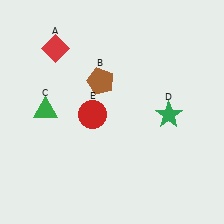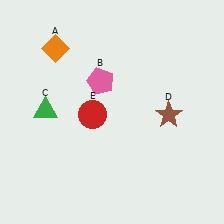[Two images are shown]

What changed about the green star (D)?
In Image 1, D is green. In Image 2, it changed to brown.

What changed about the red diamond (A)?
In Image 1, A is red. In Image 2, it changed to orange.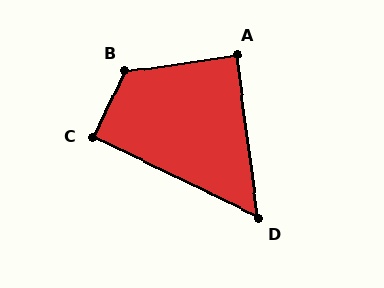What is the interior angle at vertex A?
Approximately 90 degrees (approximately right).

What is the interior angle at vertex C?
Approximately 90 degrees (approximately right).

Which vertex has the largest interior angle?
B, at approximately 123 degrees.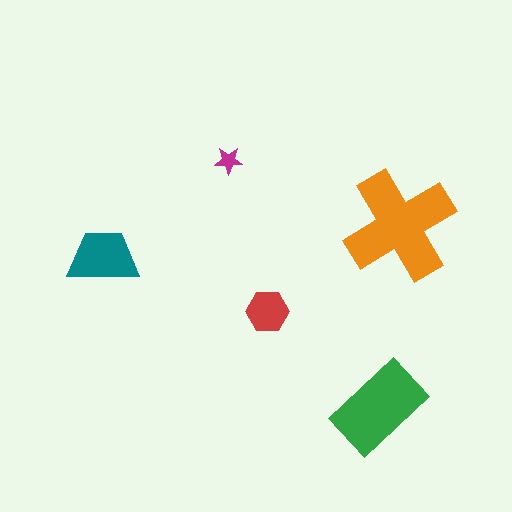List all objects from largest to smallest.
The orange cross, the green rectangle, the teal trapezoid, the red hexagon, the magenta star.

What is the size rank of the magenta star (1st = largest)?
5th.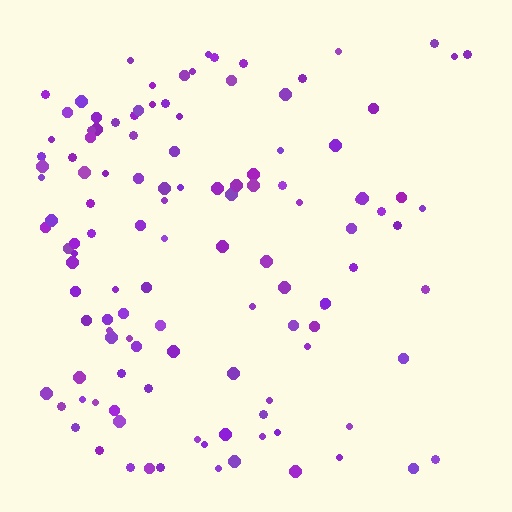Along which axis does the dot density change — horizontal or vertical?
Horizontal.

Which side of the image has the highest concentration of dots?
The left.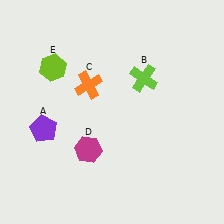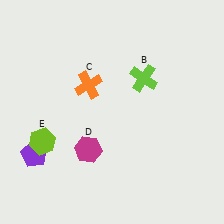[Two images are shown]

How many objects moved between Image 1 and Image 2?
2 objects moved between the two images.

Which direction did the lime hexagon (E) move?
The lime hexagon (E) moved down.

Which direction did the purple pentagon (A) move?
The purple pentagon (A) moved down.